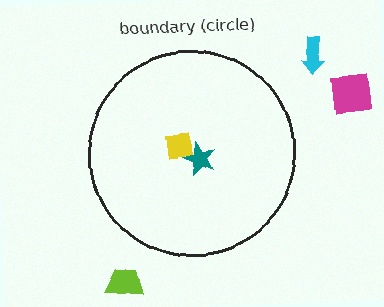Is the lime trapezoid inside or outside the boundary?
Outside.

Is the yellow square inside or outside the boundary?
Inside.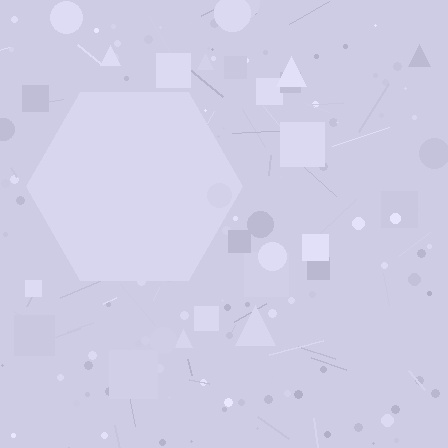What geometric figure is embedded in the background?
A hexagon is embedded in the background.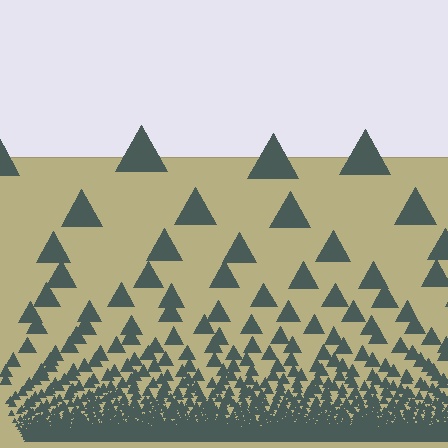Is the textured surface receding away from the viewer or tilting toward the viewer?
The surface appears to tilt toward the viewer. Texture elements get larger and sparser toward the top.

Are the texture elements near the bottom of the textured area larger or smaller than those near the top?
Smaller. The gradient is inverted — elements near the bottom are smaller and denser.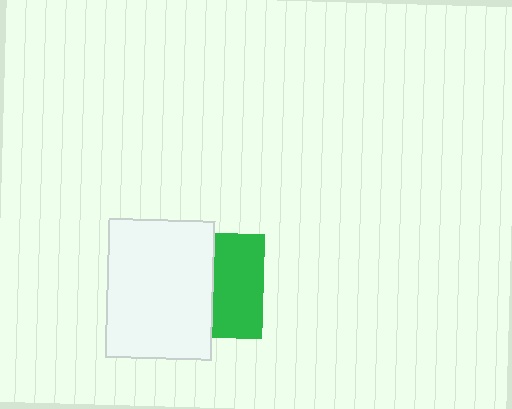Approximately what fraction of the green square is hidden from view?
Roughly 52% of the green square is hidden behind the white rectangle.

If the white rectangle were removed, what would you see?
You would see the complete green square.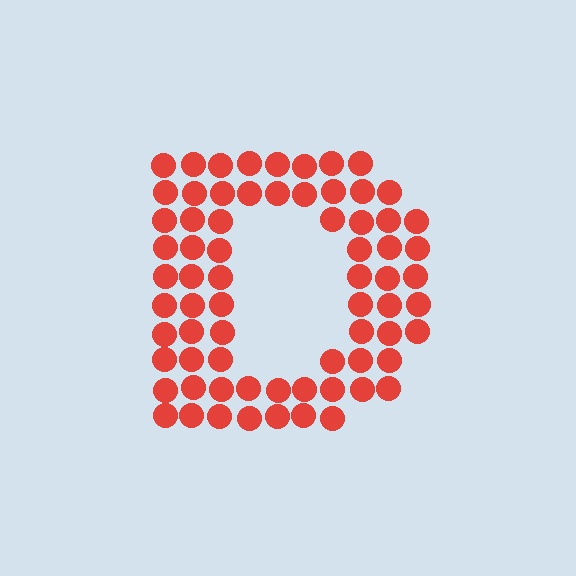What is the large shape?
The large shape is the letter D.